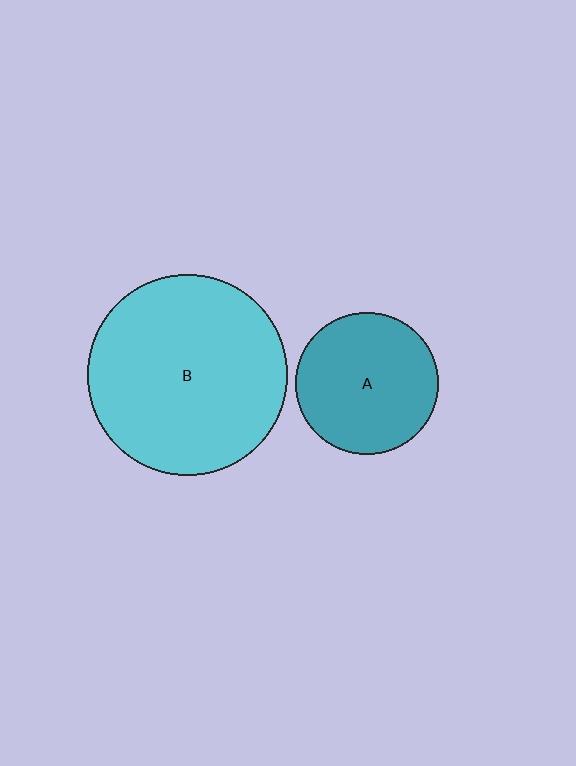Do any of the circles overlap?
No, none of the circles overlap.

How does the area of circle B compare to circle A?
Approximately 2.0 times.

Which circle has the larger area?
Circle B (cyan).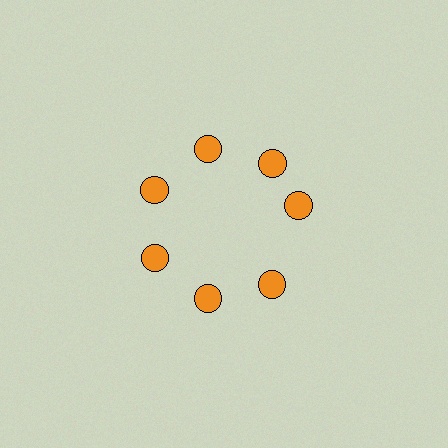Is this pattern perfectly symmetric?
No. The 7 orange circles are arranged in a ring, but one element near the 3 o'clock position is rotated out of alignment along the ring, breaking the 7-fold rotational symmetry.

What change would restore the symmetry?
The symmetry would be restored by rotating it back into even spacing with its neighbors so that all 7 circles sit at equal angles and equal distance from the center.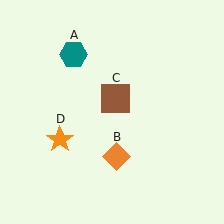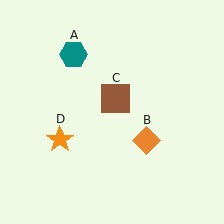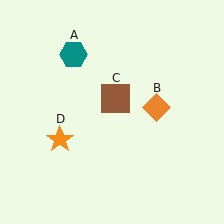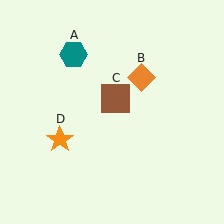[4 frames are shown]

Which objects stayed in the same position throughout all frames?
Teal hexagon (object A) and brown square (object C) and orange star (object D) remained stationary.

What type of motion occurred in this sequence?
The orange diamond (object B) rotated counterclockwise around the center of the scene.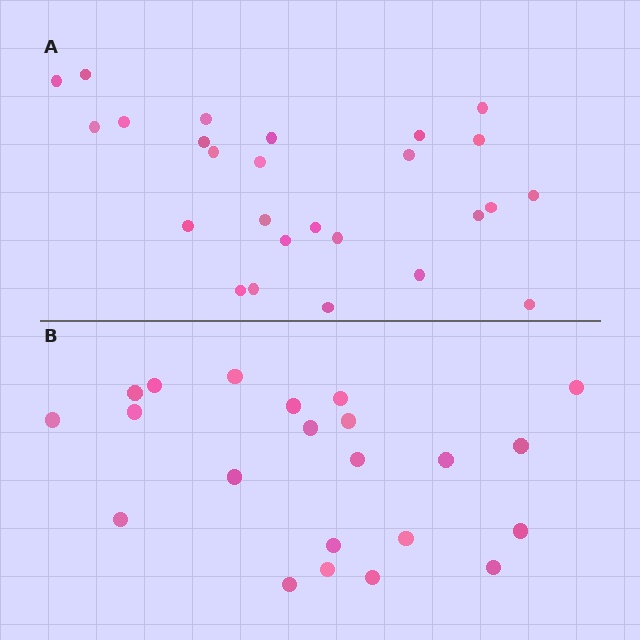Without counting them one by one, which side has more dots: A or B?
Region A (the top region) has more dots.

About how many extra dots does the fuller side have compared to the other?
Region A has about 4 more dots than region B.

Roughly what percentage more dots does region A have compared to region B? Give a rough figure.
About 20% more.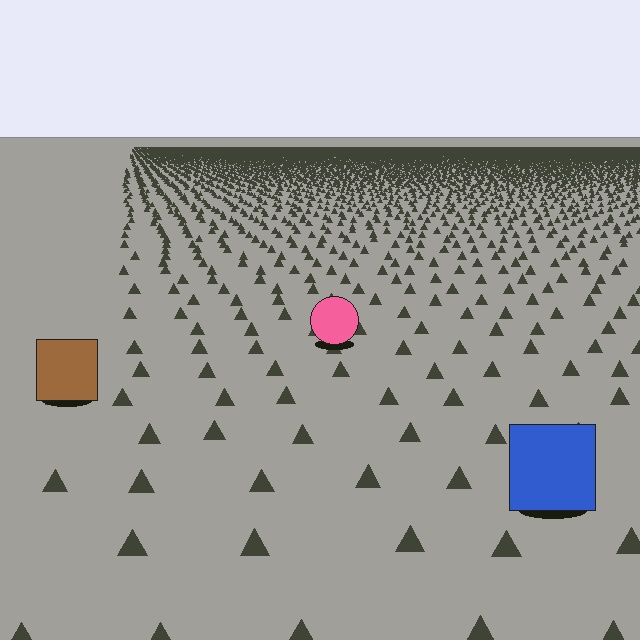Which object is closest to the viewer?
The blue square is closest. The texture marks near it are larger and more spread out.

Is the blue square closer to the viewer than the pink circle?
Yes. The blue square is closer — you can tell from the texture gradient: the ground texture is coarser near it.